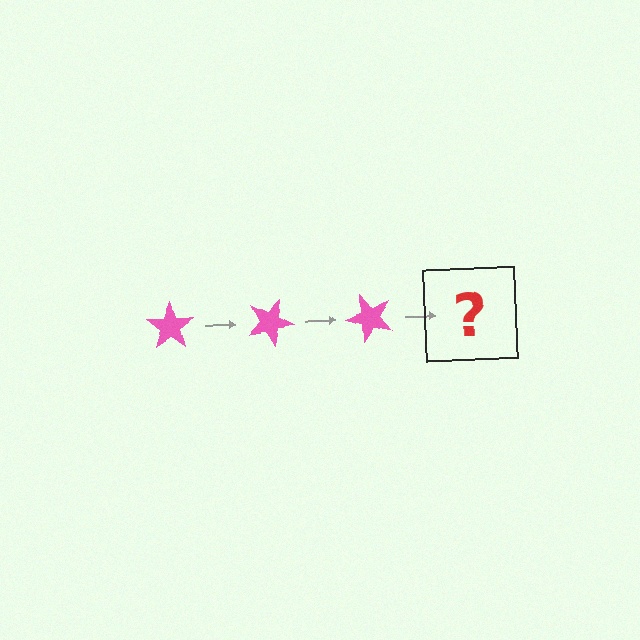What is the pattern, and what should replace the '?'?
The pattern is that the star rotates 25 degrees each step. The '?' should be a pink star rotated 75 degrees.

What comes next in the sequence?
The next element should be a pink star rotated 75 degrees.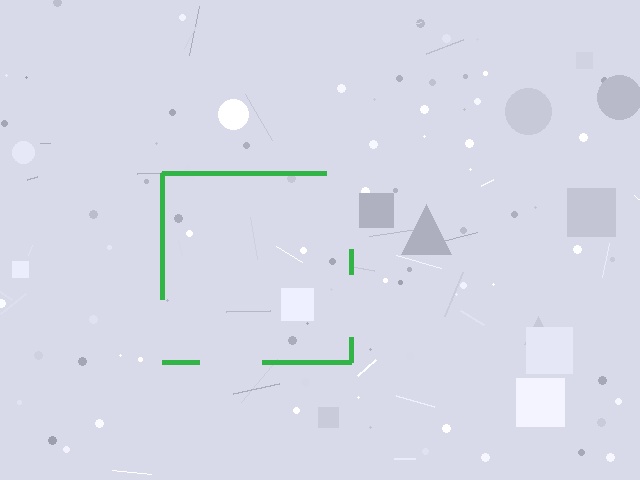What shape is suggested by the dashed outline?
The dashed outline suggests a square.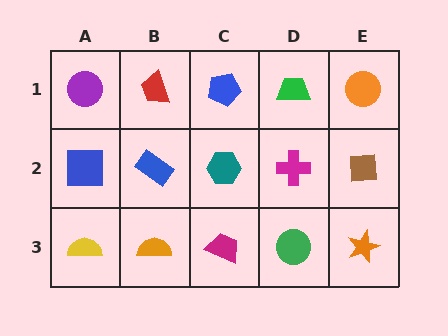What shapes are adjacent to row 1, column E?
A brown square (row 2, column E), a green trapezoid (row 1, column D).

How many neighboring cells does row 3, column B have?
3.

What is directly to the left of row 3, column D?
A magenta trapezoid.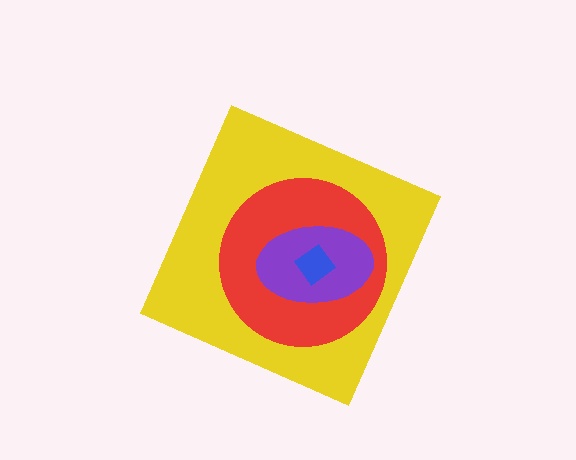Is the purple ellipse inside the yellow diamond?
Yes.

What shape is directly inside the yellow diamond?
The red circle.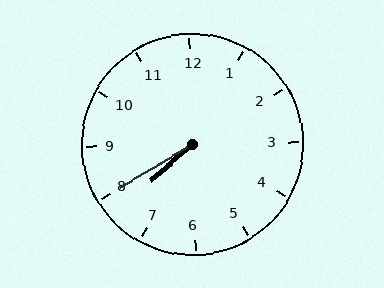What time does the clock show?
7:40.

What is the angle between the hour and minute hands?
Approximately 10 degrees.